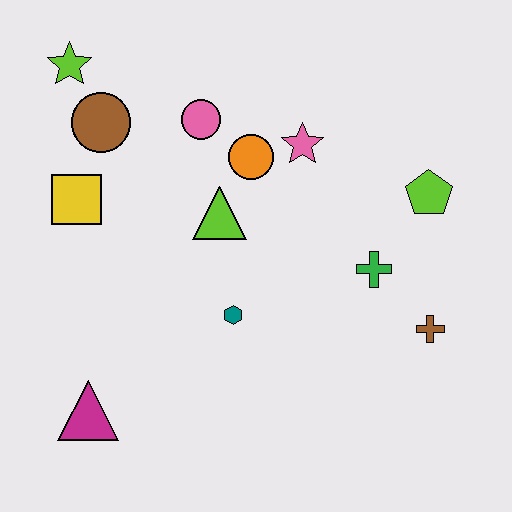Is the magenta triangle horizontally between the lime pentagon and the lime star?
Yes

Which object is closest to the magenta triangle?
The teal hexagon is closest to the magenta triangle.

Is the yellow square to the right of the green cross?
No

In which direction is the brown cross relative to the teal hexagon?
The brown cross is to the right of the teal hexagon.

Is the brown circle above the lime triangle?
Yes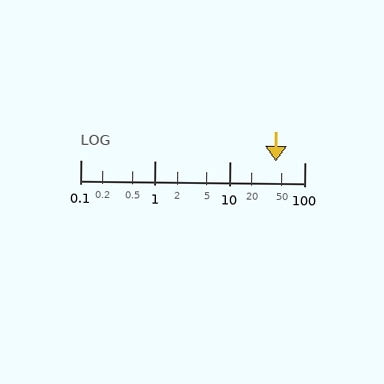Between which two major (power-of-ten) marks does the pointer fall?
The pointer is between 10 and 100.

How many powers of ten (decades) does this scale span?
The scale spans 3 decades, from 0.1 to 100.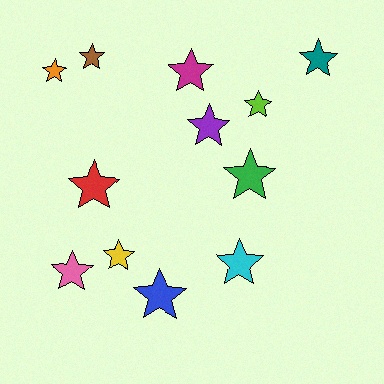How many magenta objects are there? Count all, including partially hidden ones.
There is 1 magenta object.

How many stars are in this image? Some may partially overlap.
There are 12 stars.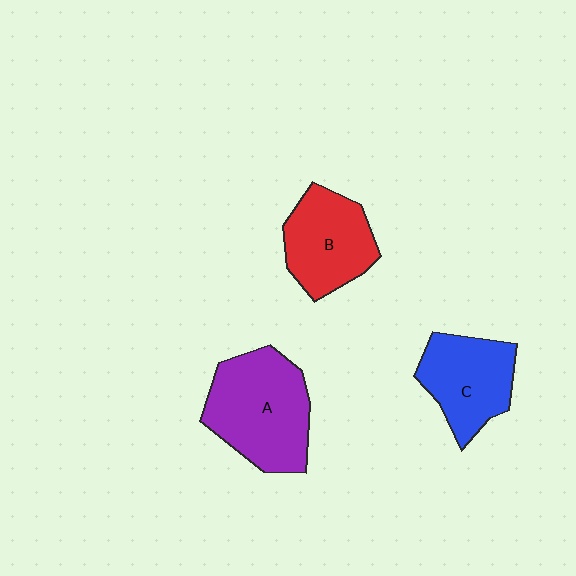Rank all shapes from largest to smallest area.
From largest to smallest: A (purple), B (red), C (blue).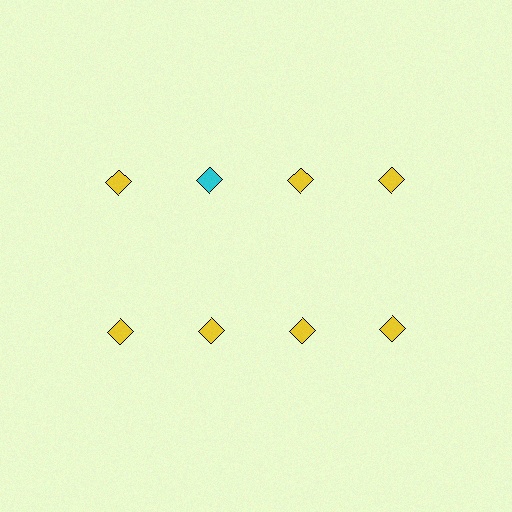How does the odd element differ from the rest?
It has a different color: cyan instead of yellow.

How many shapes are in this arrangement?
There are 8 shapes arranged in a grid pattern.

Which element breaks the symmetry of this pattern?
The cyan diamond in the top row, second from left column breaks the symmetry. All other shapes are yellow diamonds.